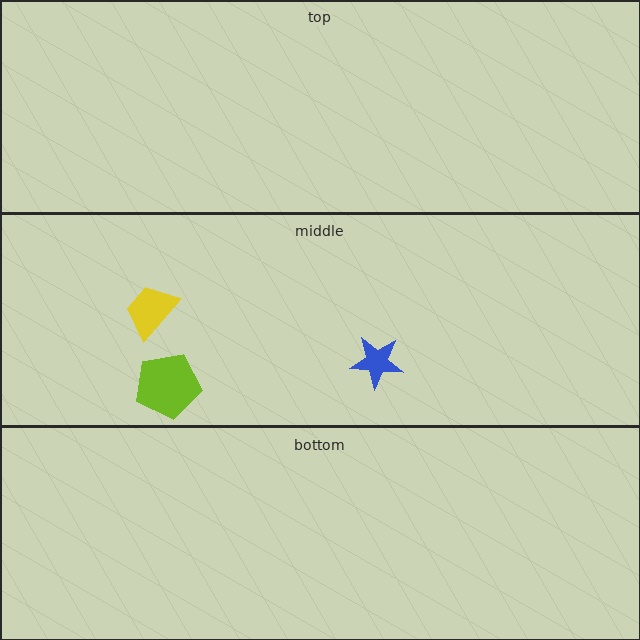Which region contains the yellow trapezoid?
The middle region.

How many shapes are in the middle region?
3.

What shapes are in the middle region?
The blue star, the yellow trapezoid, the lime pentagon.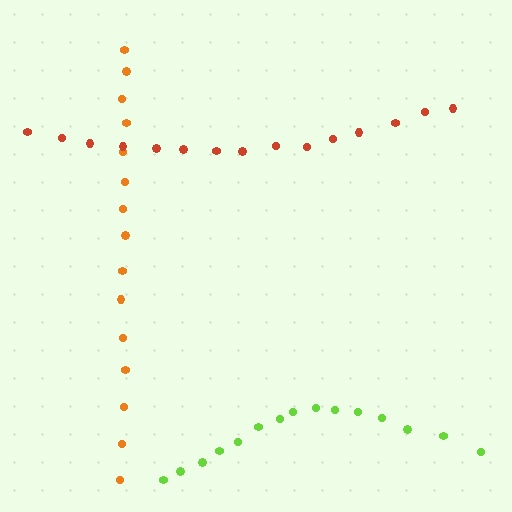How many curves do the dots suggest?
There are 3 distinct paths.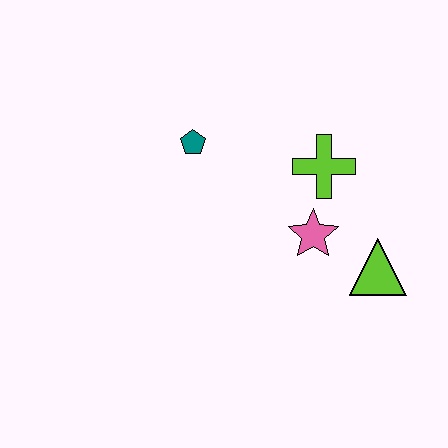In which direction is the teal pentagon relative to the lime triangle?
The teal pentagon is to the left of the lime triangle.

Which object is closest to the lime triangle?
The pink star is closest to the lime triangle.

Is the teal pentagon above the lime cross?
Yes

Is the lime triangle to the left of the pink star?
No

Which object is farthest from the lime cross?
The teal pentagon is farthest from the lime cross.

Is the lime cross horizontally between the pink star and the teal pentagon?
No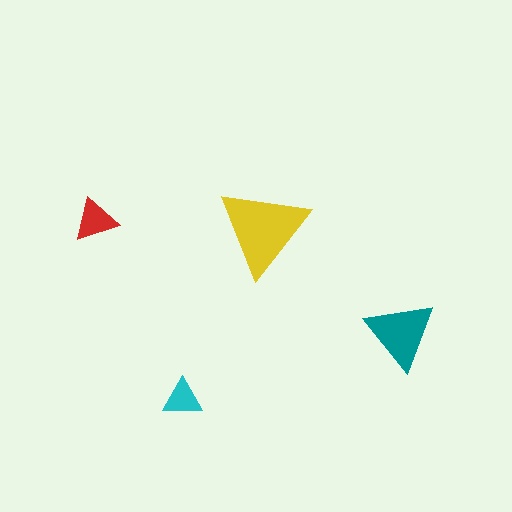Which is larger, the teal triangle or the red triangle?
The teal one.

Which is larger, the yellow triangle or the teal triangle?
The yellow one.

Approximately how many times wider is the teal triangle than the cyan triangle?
About 2 times wider.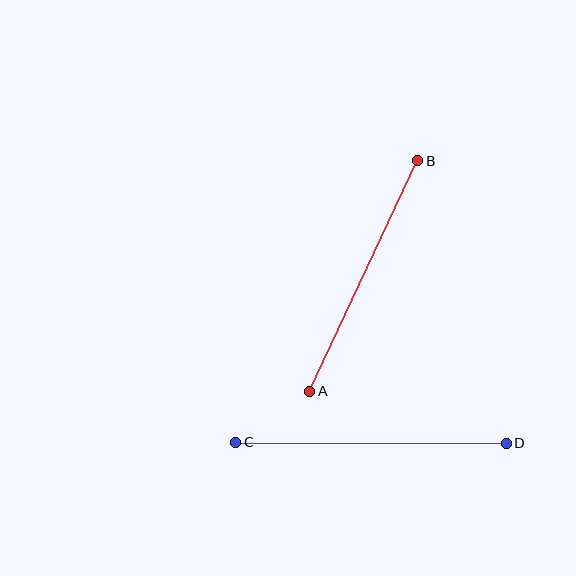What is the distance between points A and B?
The distance is approximately 254 pixels.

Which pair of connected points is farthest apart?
Points C and D are farthest apart.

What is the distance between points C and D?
The distance is approximately 271 pixels.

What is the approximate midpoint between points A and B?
The midpoint is at approximately (364, 276) pixels.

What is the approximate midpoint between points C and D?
The midpoint is at approximately (371, 443) pixels.